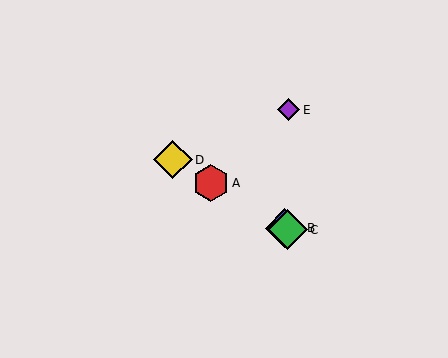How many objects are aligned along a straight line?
4 objects (A, B, C, D) are aligned along a straight line.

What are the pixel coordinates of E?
Object E is at (289, 110).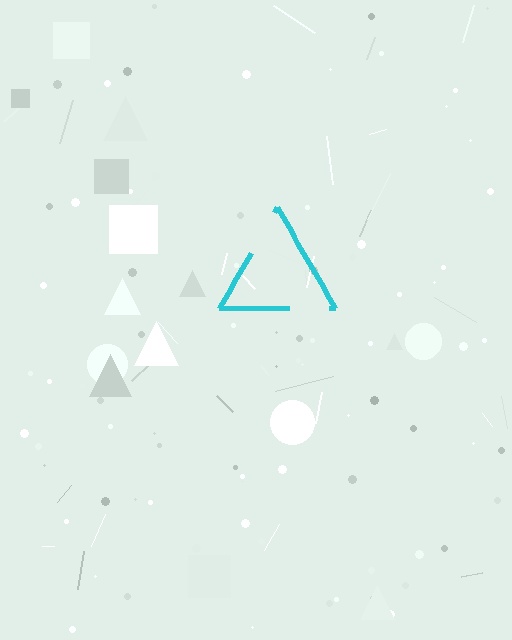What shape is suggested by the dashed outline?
The dashed outline suggests a triangle.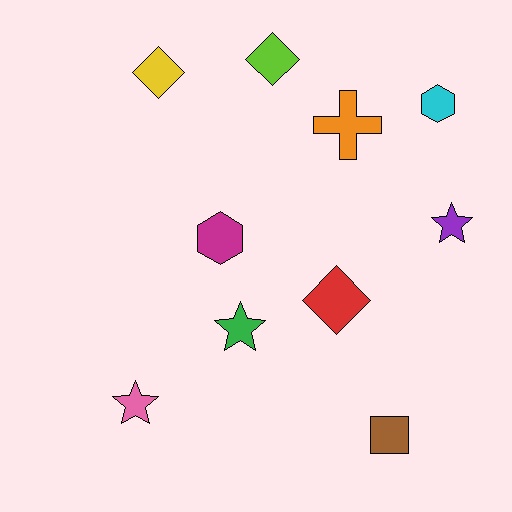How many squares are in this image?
There is 1 square.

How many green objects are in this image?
There is 1 green object.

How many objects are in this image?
There are 10 objects.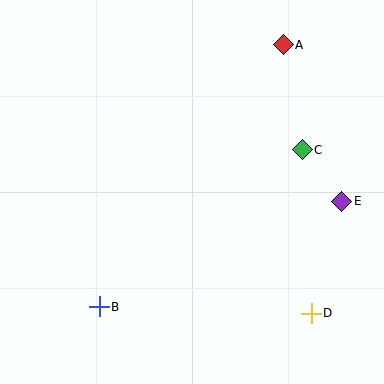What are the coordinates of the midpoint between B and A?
The midpoint between B and A is at (191, 176).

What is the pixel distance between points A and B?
The distance between A and B is 320 pixels.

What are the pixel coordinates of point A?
Point A is at (283, 45).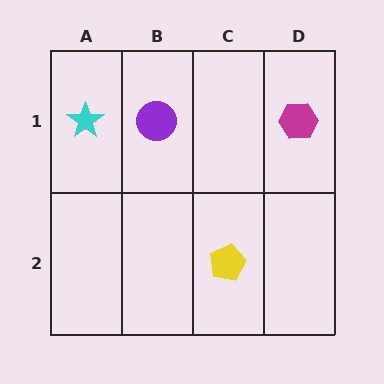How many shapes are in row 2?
1 shape.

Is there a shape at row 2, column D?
No, that cell is empty.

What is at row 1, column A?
A cyan star.